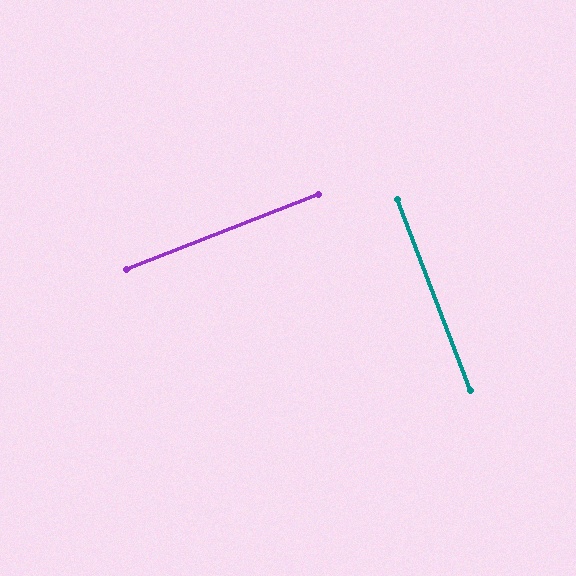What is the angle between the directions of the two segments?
Approximately 90 degrees.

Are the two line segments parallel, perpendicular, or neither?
Perpendicular — they meet at approximately 90°.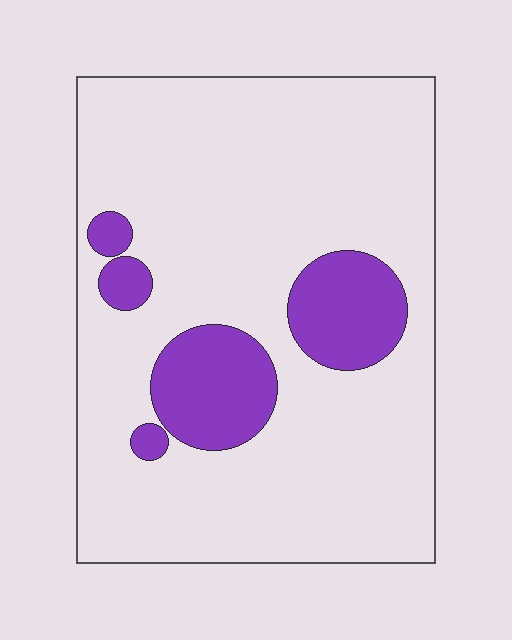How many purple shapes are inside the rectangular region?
5.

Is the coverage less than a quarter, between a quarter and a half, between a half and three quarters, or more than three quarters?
Less than a quarter.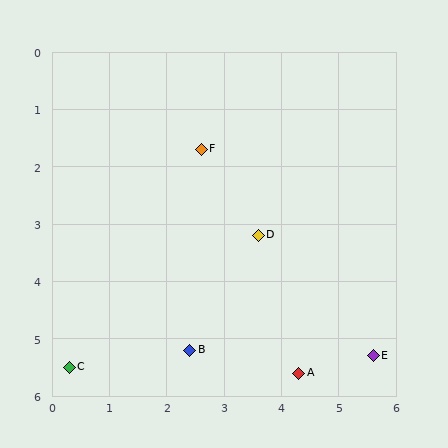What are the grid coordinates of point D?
Point D is at approximately (3.6, 3.2).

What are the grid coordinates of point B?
Point B is at approximately (2.4, 5.2).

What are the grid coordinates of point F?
Point F is at approximately (2.6, 1.7).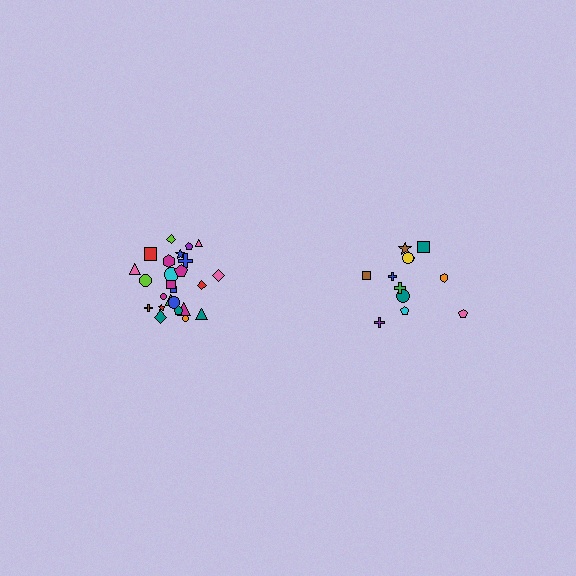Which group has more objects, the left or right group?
The left group.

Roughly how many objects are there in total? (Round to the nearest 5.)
Roughly 35 objects in total.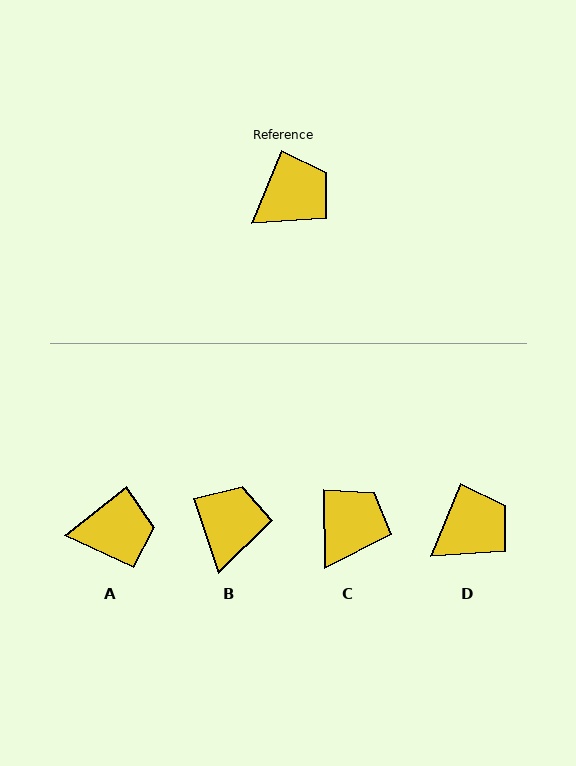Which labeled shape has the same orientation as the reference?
D.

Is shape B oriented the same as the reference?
No, it is off by about 40 degrees.